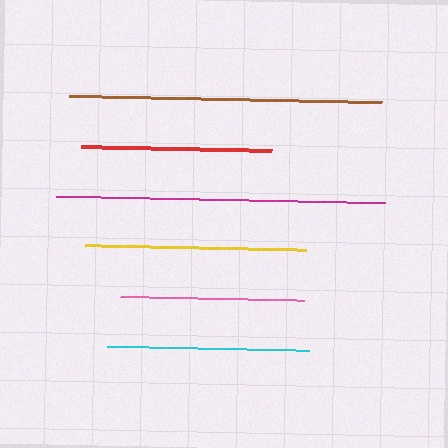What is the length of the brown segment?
The brown segment is approximately 313 pixels long.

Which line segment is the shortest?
The pink line is the shortest at approximately 185 pixels.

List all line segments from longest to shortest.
From longest to shortest: magenta, brown, yellow, cyan, red, pink.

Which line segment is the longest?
The magenta line is the longest at approximately 330 pixels.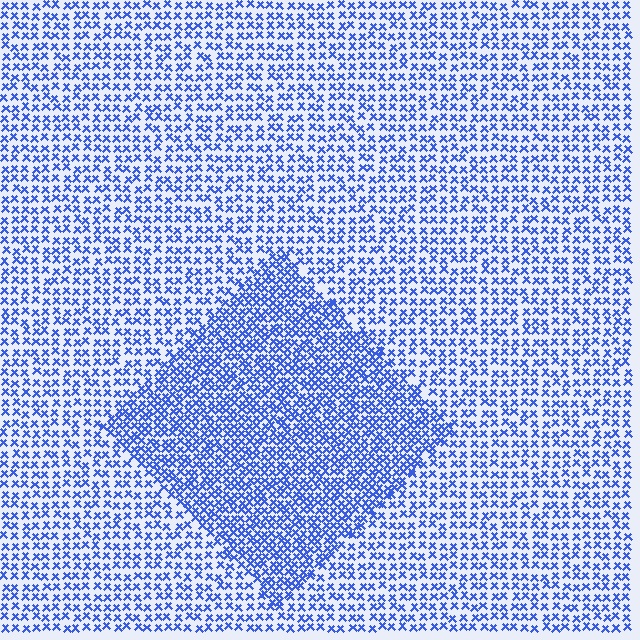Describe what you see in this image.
The image contains small blue elements arranged at two different densities. A diamond-shaped region is visible where the elements are more densely packed than the surrounding area.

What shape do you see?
I see a diamond.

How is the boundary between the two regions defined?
The boundary is defined by a change in element density (approximately 1.8x ratio). All elements are the same color, size, and shape.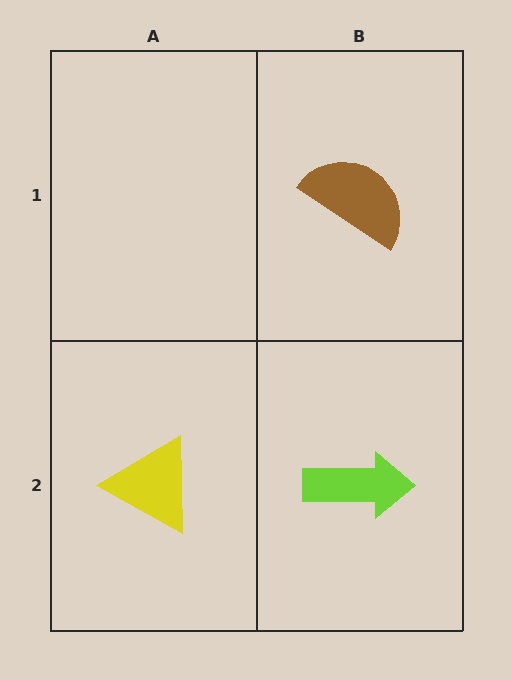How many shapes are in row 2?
2 shapes.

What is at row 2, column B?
A lime arrow.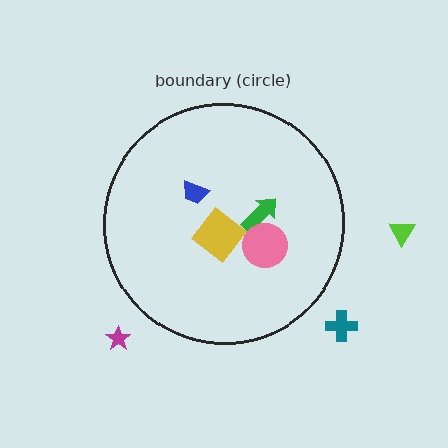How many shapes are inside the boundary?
4 inside, 3 outside.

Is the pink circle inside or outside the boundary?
Inside.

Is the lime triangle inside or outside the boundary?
Outside.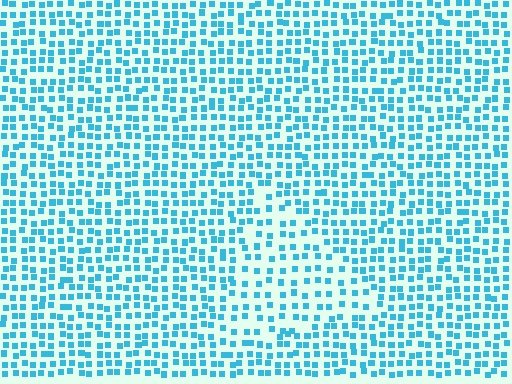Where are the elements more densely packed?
The elements are more densely packed outside the triangle boundary.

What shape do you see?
I see a triangle.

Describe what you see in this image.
The image contains small cyan elements arranged at two different densities. A triangle-shaped region is visible where the elements are less densely packed than the surrounding area.